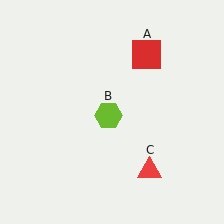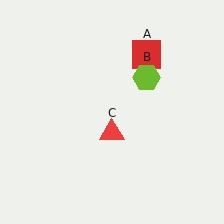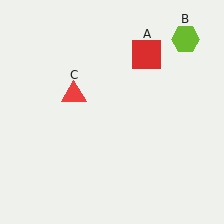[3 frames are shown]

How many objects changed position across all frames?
2 objects changed position: lime hexagon (object B), red triangle (object C).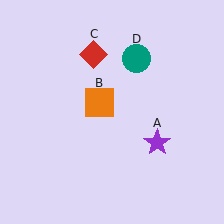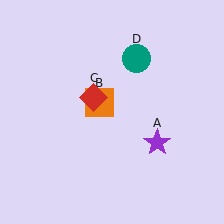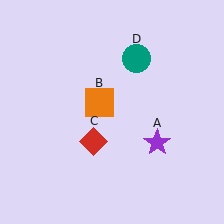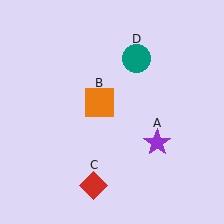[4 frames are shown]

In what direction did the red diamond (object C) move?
The red diamond (object C) moved down.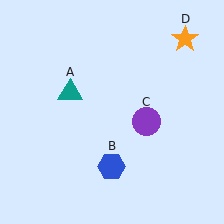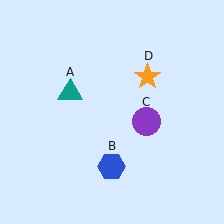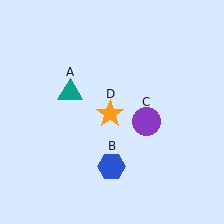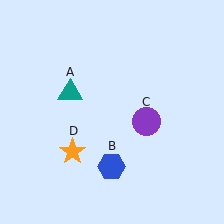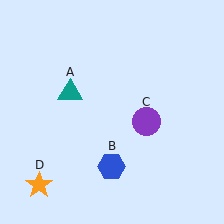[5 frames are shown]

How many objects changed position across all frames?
1 object changed position: orange star (object D).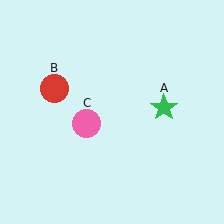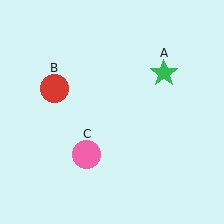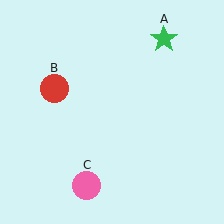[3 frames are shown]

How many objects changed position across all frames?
2 objects changed position: green star (object A), pink circle (object C).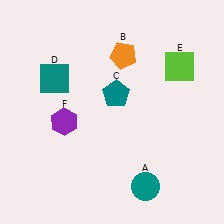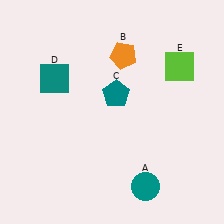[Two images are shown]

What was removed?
The purple hexagon (F) was removed in Image 2.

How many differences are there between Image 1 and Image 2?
There is 1 difference between the two images.